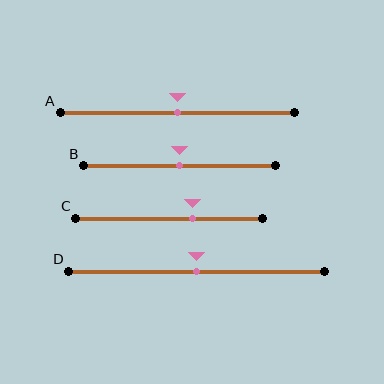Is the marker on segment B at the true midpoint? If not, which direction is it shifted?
Yes, the marker on segment B is at the true midpoint.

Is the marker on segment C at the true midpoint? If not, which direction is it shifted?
No, the marker on segment C is shifted to the right by about 12% of the segment length.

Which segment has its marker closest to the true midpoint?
Segment A has its marker closest to the true midpoint.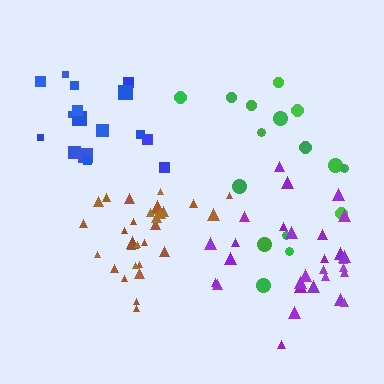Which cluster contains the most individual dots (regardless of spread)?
Brown (30).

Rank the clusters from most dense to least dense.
brown, purple, blue, green.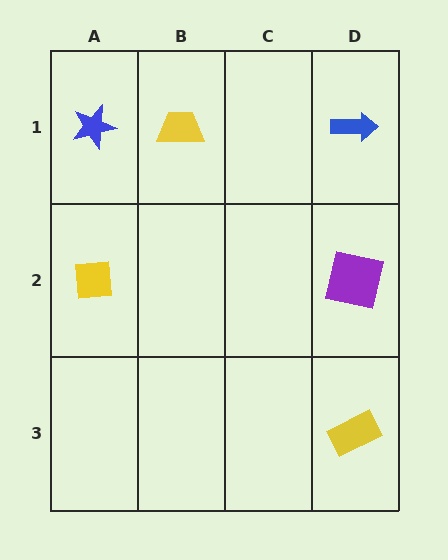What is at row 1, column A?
A blue star.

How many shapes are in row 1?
3 shapes.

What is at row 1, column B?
A yellow trapezoid.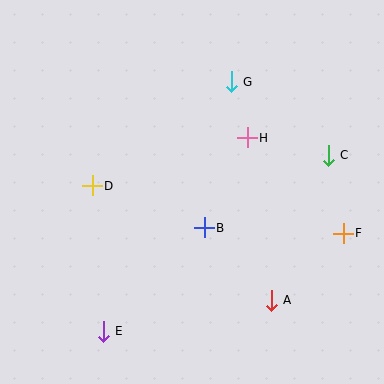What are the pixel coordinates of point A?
Point A is at (271, 300).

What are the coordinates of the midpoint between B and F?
The midpoint between B and F is at (274, 230).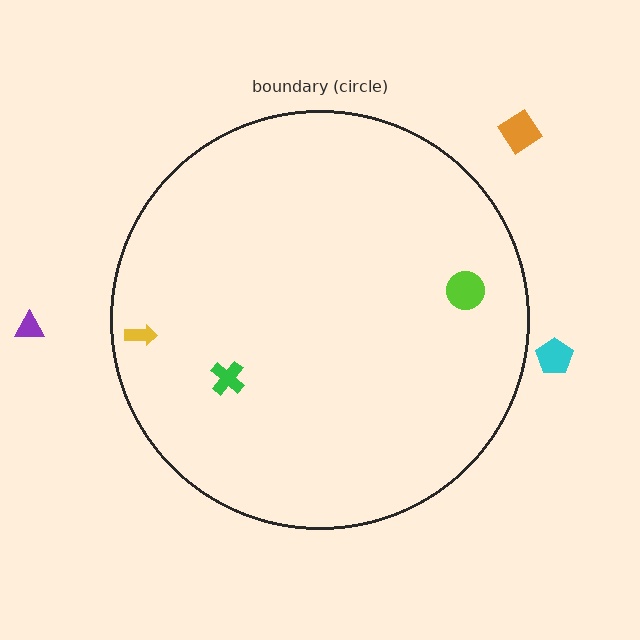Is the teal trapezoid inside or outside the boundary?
Outside.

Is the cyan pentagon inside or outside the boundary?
Outside.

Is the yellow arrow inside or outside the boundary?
Inside.